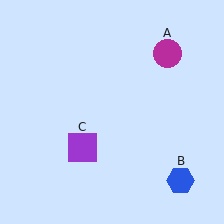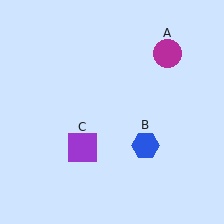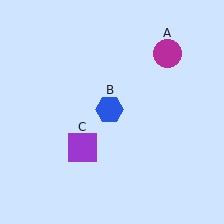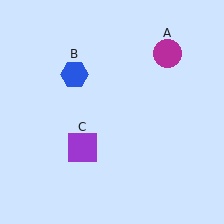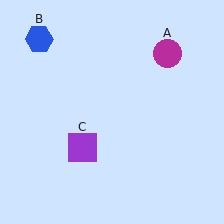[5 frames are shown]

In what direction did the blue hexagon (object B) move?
The blue hexagon (object B) moved up and to the left.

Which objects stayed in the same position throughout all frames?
Magenta circle (object A) and purple square (object C) remained stationary.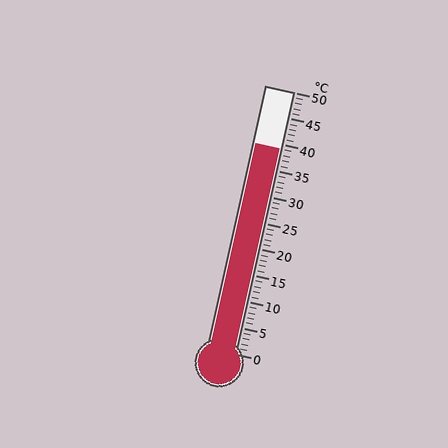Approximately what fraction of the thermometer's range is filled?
The thermometer is filled to approximately 80% of its range.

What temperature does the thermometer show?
The thermometer shows approximately 39°C.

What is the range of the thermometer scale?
The thermometer scale ranges from 0°C to 50°C.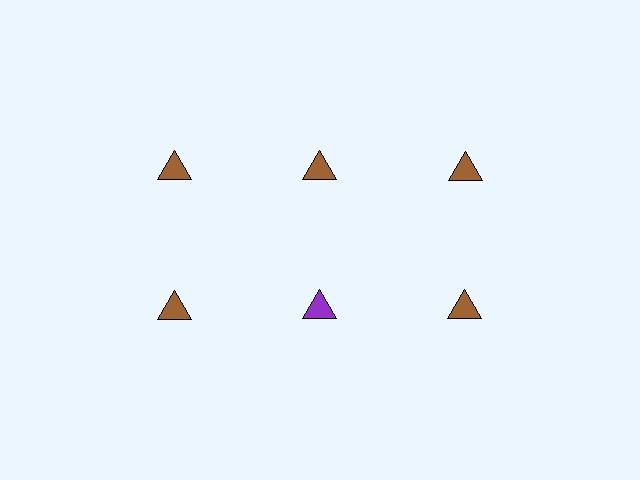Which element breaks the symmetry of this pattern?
The purple triangle in the second row, second from left column breaks the symmetry. All other shapes are brown triangles.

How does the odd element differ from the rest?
It has a different color: purple instead of brown.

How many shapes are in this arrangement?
There are 6 shapes arranged in a grid pattern.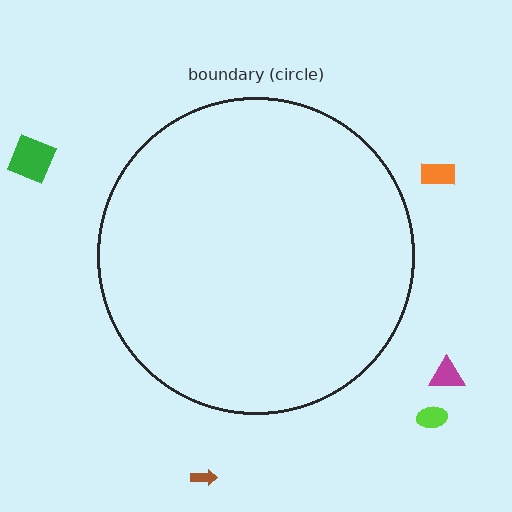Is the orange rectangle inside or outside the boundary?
Outside.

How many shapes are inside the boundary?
0 inside, 5 outside.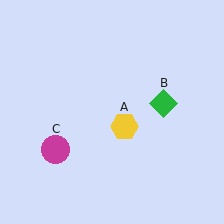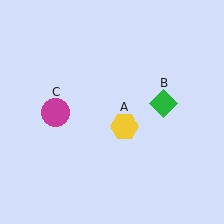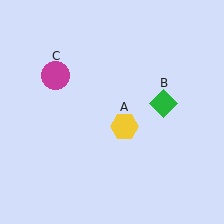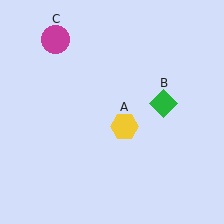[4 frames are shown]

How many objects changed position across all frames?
1 object changed position: magenta circle (object C).